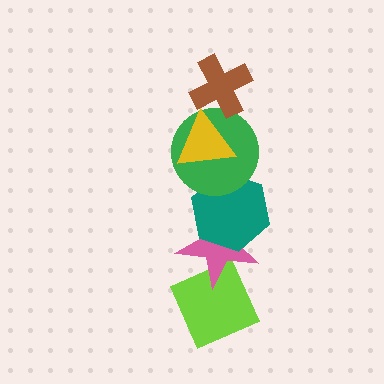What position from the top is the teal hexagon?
The teal hexagon is 4th from the top.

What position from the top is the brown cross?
The brown cross is 1st from the top.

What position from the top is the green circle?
The green circle is 3rd from the top.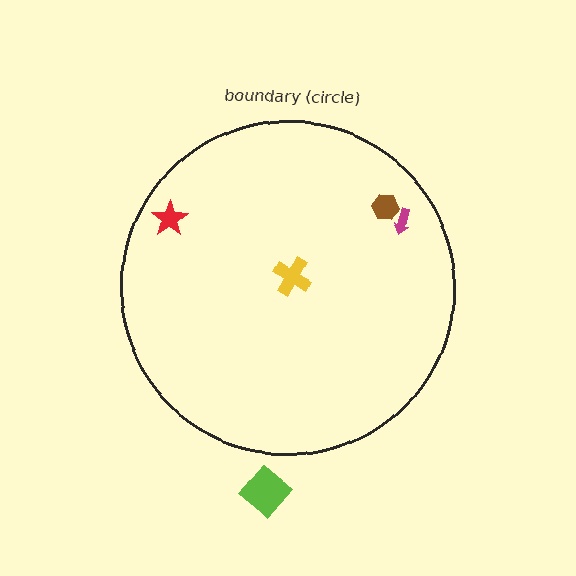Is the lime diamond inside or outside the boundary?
Outside.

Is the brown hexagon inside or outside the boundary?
Inside.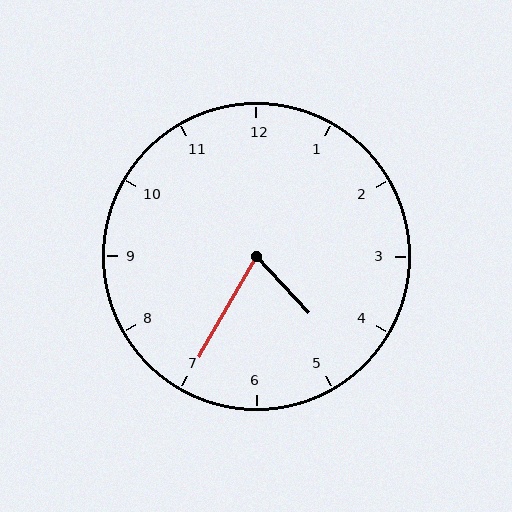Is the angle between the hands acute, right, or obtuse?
It is acute.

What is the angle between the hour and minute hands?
Approximately 72 degrees.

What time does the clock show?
4:35.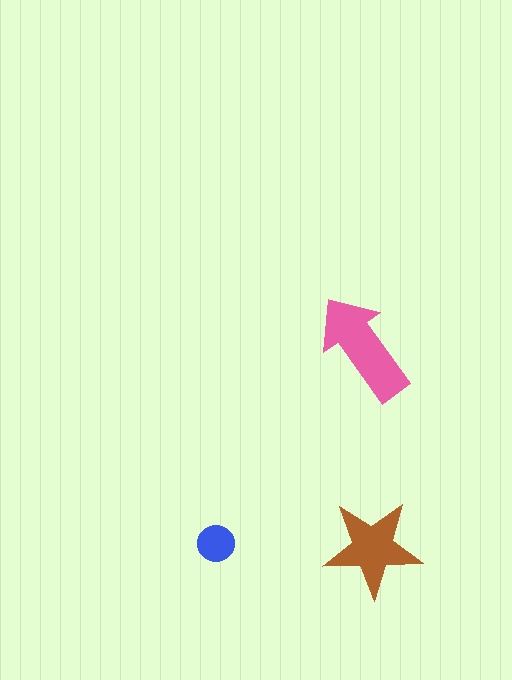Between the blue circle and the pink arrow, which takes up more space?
The pink arrow.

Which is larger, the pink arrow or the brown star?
The pink arrow.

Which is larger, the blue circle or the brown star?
The brown star.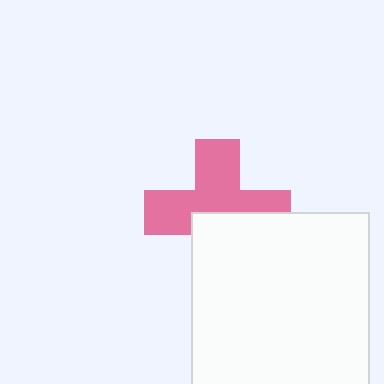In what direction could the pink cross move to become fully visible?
The pink cross could move up. That would shift it out from behind the white rectangle entirely.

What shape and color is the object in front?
The object in front is a white rectangle.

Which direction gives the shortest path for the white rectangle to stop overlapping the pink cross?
Moving down gives the shortest separation.